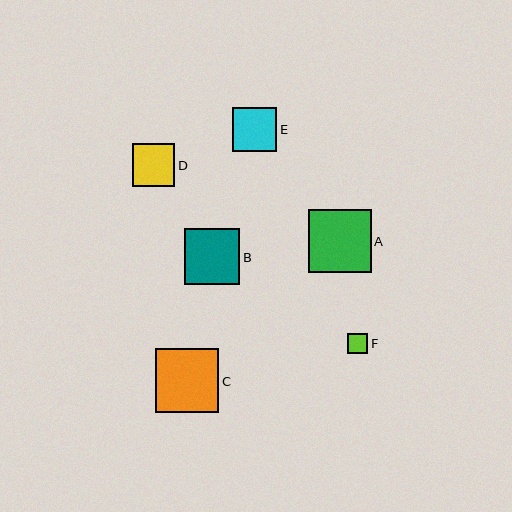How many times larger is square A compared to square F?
Square A is approximately 3.1 times the size of square F.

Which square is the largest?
Square C is the largest with a size of approximately 63 pixels.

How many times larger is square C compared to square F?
Square C is approximately 3.1 times the size of square F.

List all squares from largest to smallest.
From largest to smallest: C, A, B, E, D, F.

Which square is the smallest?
Square F is the smallest with a size of approximately 20 pixels.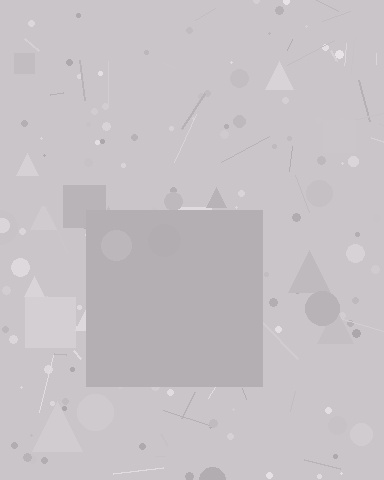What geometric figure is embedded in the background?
A square is embedded in the background.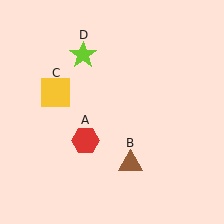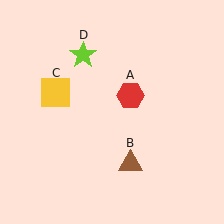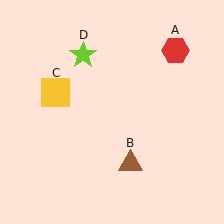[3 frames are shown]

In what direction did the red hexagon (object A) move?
The red hexagon (object A) moved up and to the right.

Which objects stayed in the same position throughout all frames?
Brown triangle (object B) and yellow square (object C) and lime star (object D) remained stationary.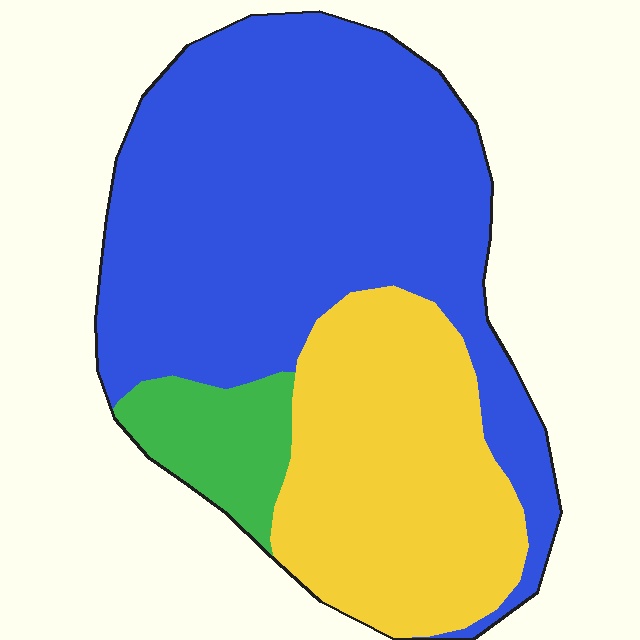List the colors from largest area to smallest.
From largest to smallest: blue, yellow, green.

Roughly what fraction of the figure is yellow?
Yellow takes up about one third (1/3) of the figure.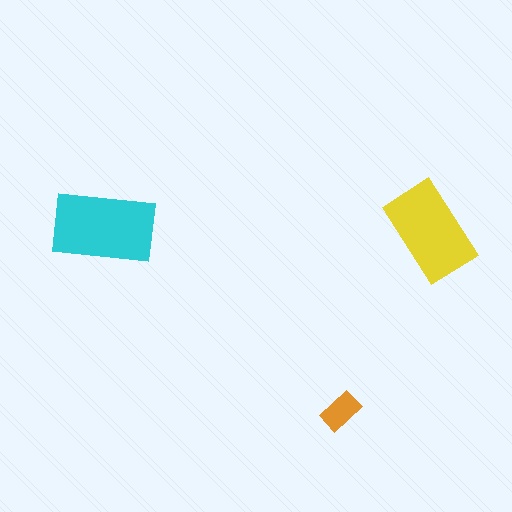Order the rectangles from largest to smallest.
the cyan one, the yellow one, the orange one.